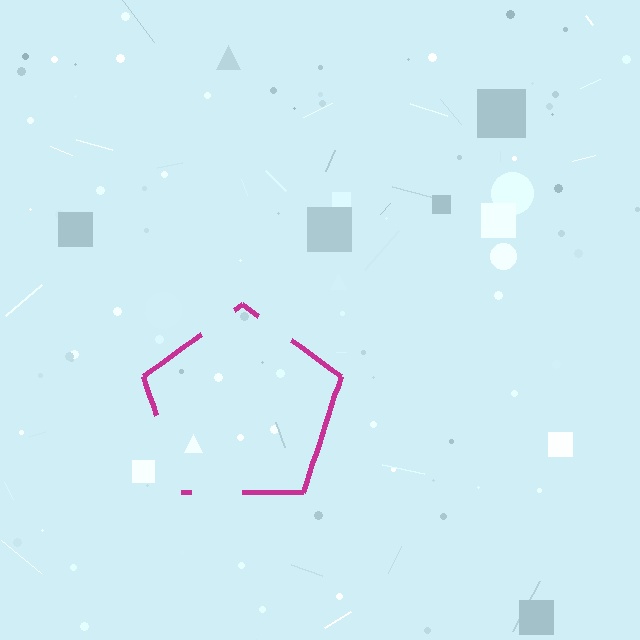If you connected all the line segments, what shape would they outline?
They would outline a pentagon.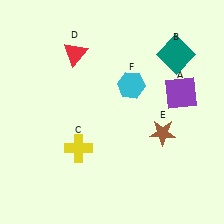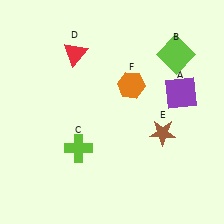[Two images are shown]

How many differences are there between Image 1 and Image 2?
There are 3 differences between the two images.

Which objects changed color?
B changed from teal to lime. C changed from yellow to lime. F changed from cyan to orange.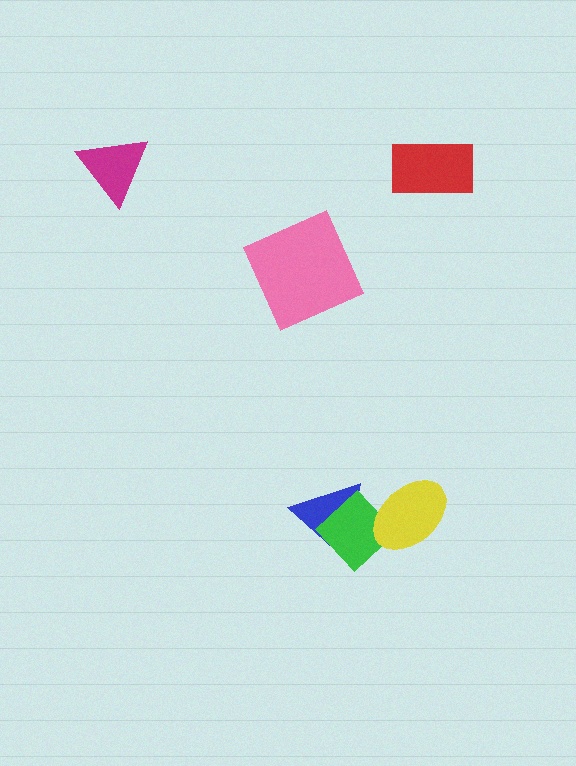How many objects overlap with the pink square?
0 objects overlap with the pink square.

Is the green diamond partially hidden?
Yes, it is partially covered by another shape.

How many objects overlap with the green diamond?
2 objects overlap with the green diamond.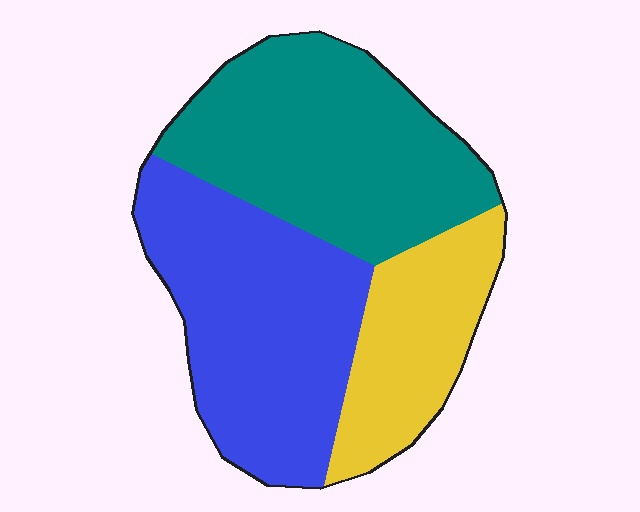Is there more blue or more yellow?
Blue.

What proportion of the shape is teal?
Teal takes up about two fifths (2/5) of the shape.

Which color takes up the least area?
Yellow, at roughly 20%.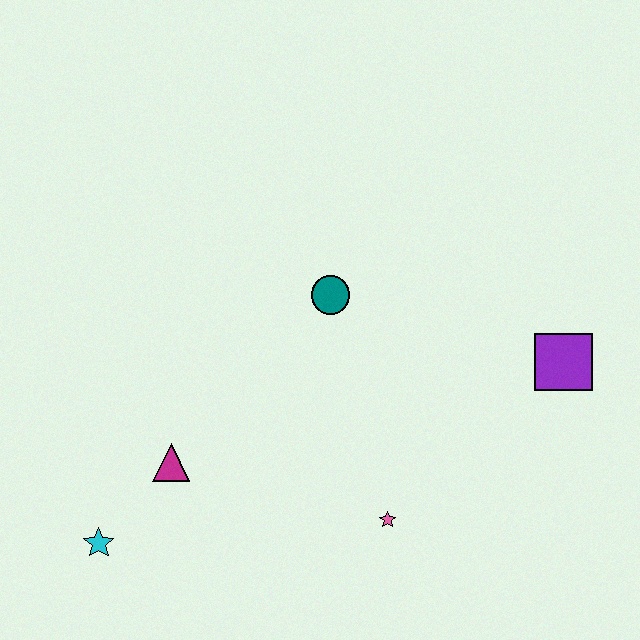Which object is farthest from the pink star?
The cyan star is farthest from the pink star.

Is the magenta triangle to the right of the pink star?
No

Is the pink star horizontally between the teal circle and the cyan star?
No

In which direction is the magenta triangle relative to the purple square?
The magenta triangle is to the left of the purple square.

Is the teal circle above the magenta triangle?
Yes